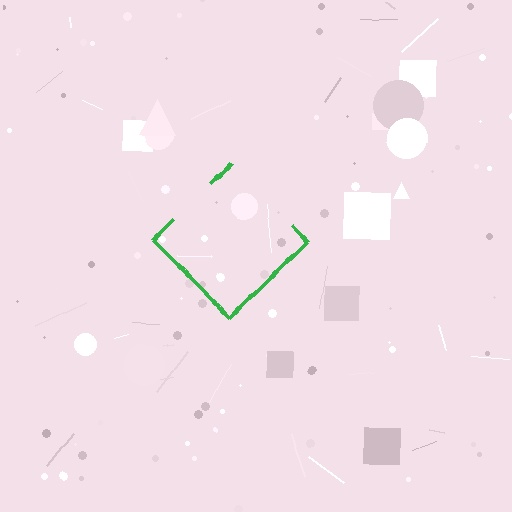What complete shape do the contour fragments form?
The contour fragments form a diamond.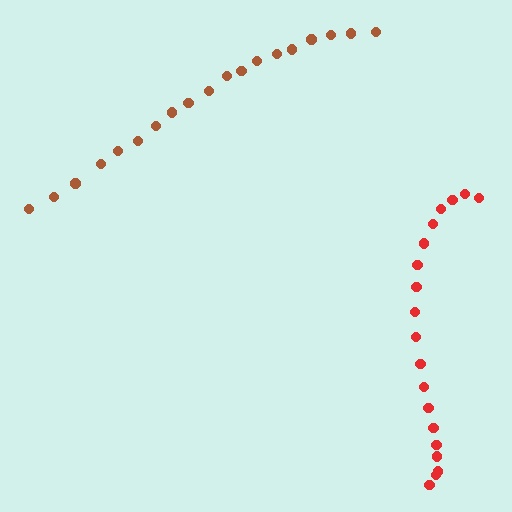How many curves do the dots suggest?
There are 2 distinct paths.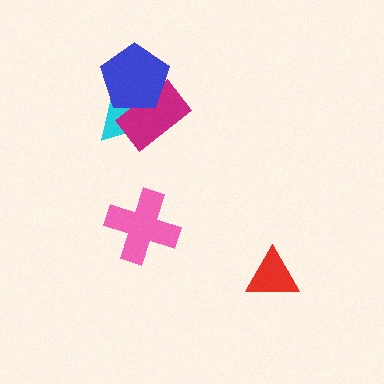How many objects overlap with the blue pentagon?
2 objects overlap with the blue pentagon.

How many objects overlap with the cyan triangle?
2 objects overlap with the cyan triangle.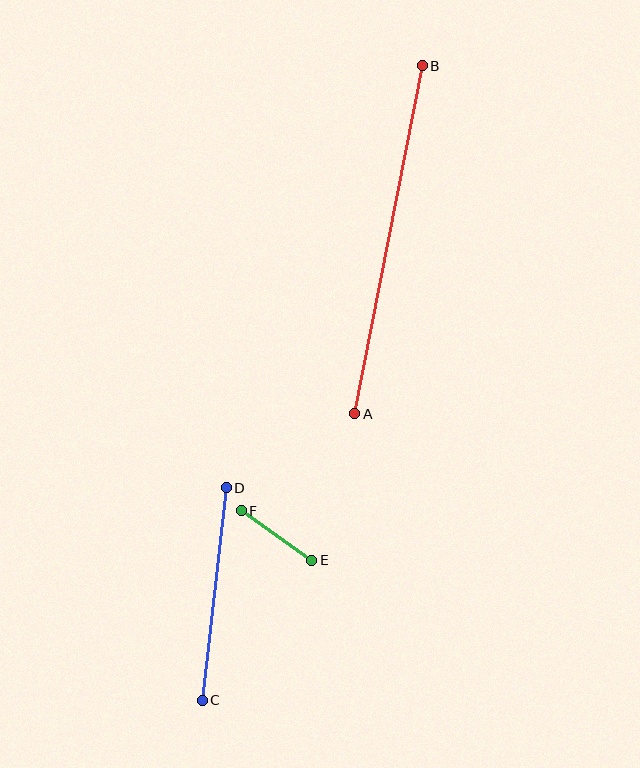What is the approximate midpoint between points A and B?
The midpoint is at approximately (389, 240) pixels.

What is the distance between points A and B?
The distance is approximately 354 pixels.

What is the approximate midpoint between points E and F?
The midpoint is at approximately (277, 536) pixels.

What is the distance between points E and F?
The distance is approximately 86 pixels.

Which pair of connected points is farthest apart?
Points A and B are farthest apart.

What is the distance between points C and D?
The distance is approximately 214 pixels.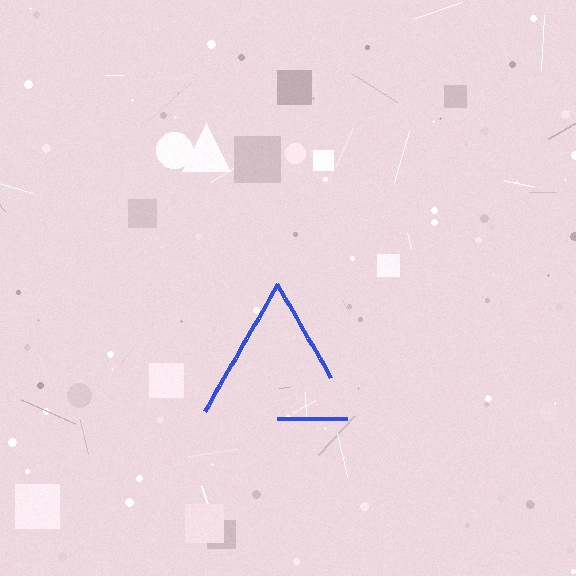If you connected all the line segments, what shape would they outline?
They would outline a triangle.